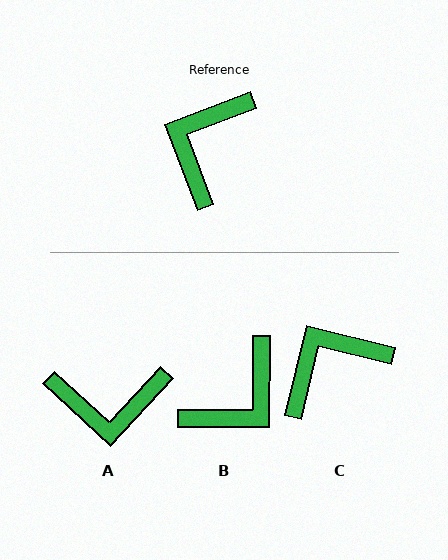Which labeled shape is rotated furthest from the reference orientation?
B, about 159 degrees away.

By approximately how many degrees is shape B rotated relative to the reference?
Approximately 159 degrees counter-clockwise.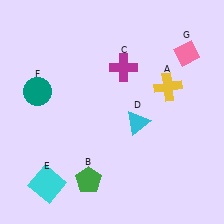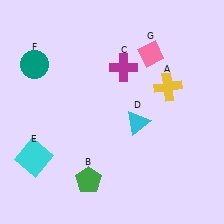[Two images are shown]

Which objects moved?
The objects that moved are: the cyan square (E), the teal circle (F), the pink diamond (G).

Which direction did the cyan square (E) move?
The cyan square (E) moved up.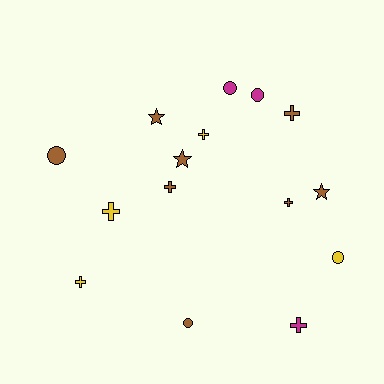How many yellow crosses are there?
There are 3 yellow crosses.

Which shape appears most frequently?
Cross, with 7 objects.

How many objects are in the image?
There are 15 objects.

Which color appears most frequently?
Brown, with 8 objects.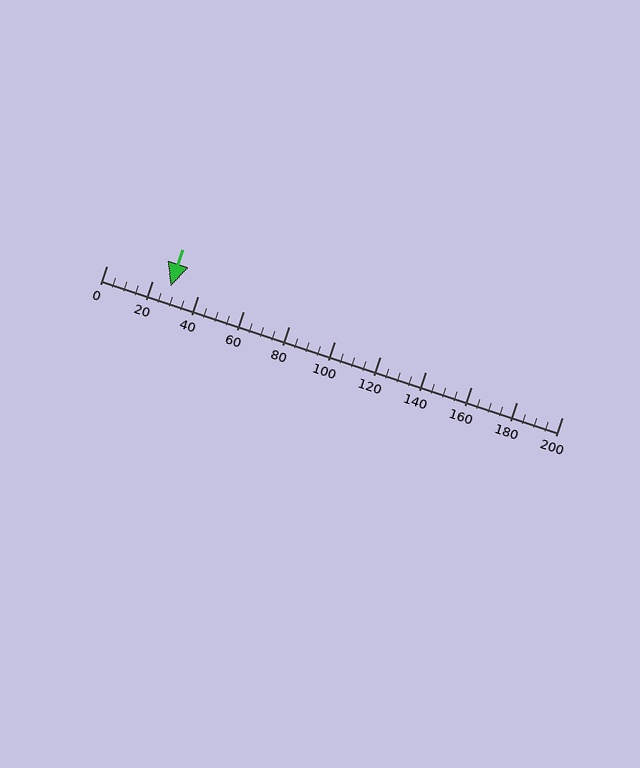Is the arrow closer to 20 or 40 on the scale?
The arrow is closer to 20.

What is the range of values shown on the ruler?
The ruler shows values from 0 to 200.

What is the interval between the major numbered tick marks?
The major tick marks are spaced 20 units apart.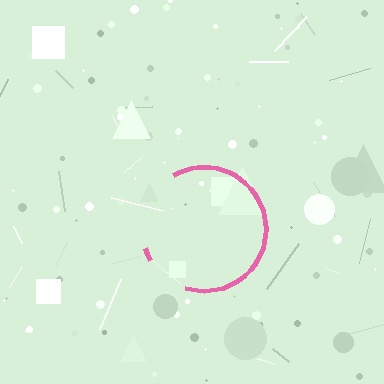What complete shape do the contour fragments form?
The contour fragments form a circle.